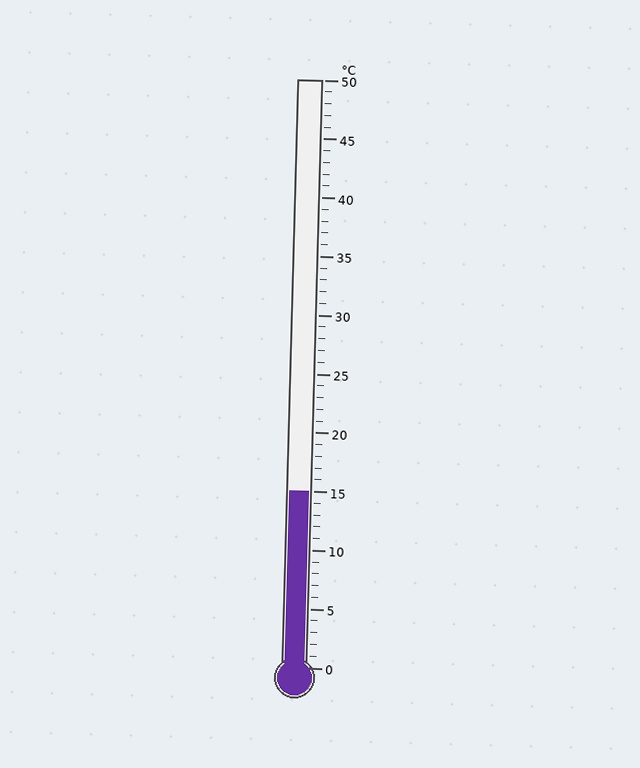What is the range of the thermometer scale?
The thermometer scale ranges from 0°C to 50°C.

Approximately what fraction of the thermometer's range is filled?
The thermometer is filled to approximately 30% of its range.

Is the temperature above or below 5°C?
The temperature is above 5°C.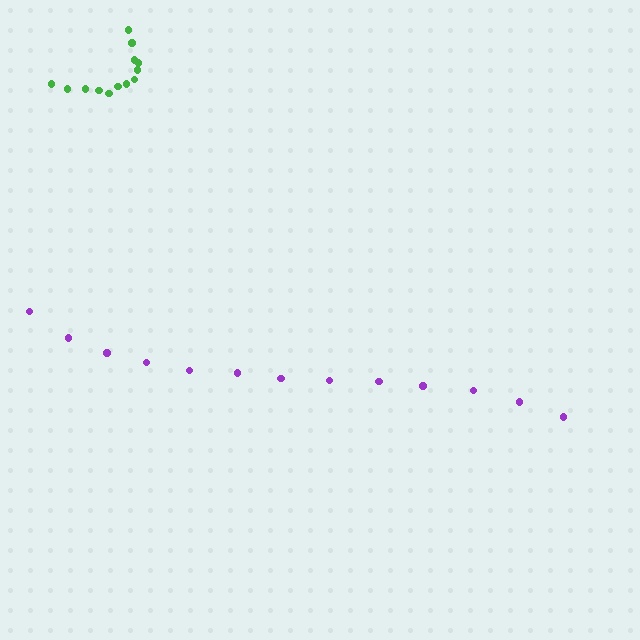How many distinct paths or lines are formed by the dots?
There are 2 distinct paths.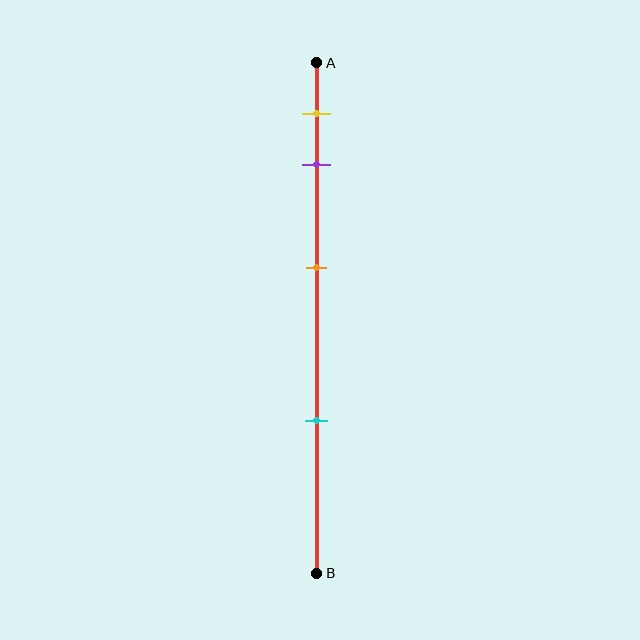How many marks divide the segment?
There are 4 marks dividing the segment.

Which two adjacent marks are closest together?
The yellow and purple marks are the closest adjacent pair.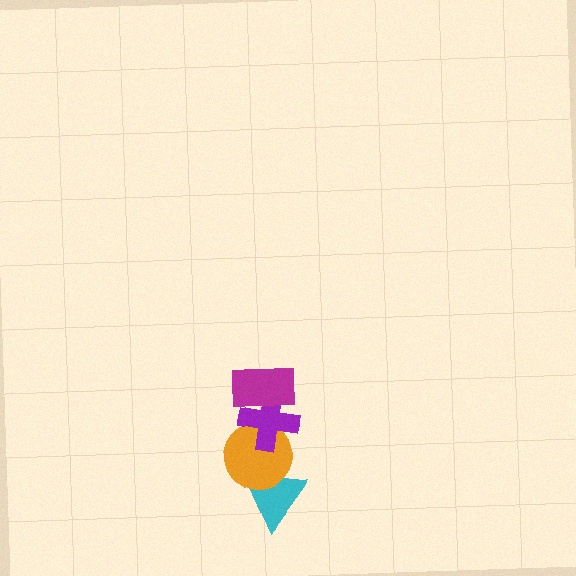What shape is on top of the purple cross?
The magenta rectangle is on top of the purple cross.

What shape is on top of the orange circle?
The purple cross is on top of the orange circle.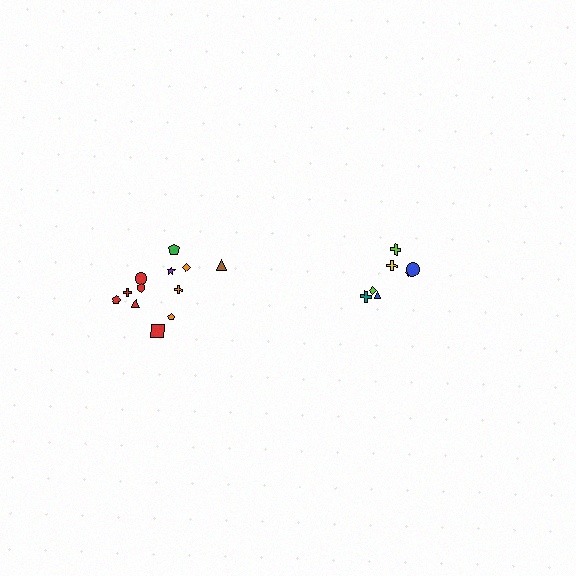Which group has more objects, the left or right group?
The left group.